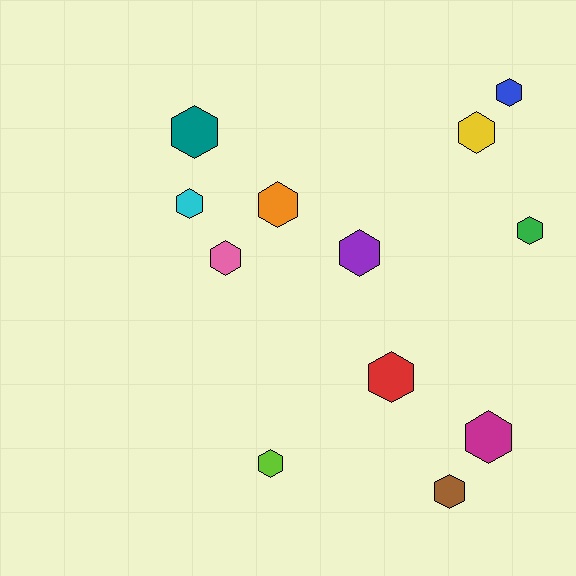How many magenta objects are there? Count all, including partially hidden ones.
There is 1 magenta object.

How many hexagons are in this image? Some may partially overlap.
There are 12 hexagons.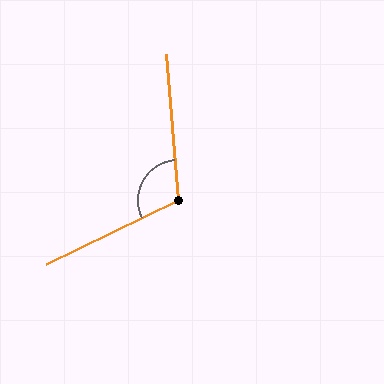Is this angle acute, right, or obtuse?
It is obtuse.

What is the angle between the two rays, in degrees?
Approximately 111 degrees.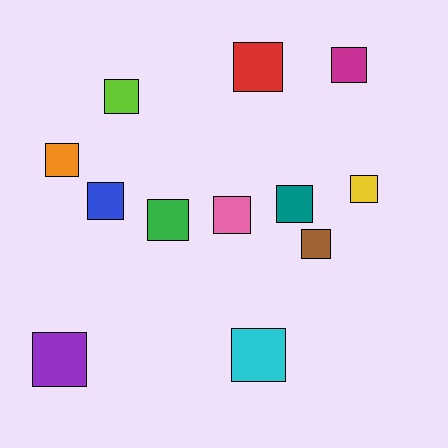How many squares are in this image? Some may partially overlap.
There are 12 squares.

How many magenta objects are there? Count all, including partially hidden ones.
There is 1 magenta object.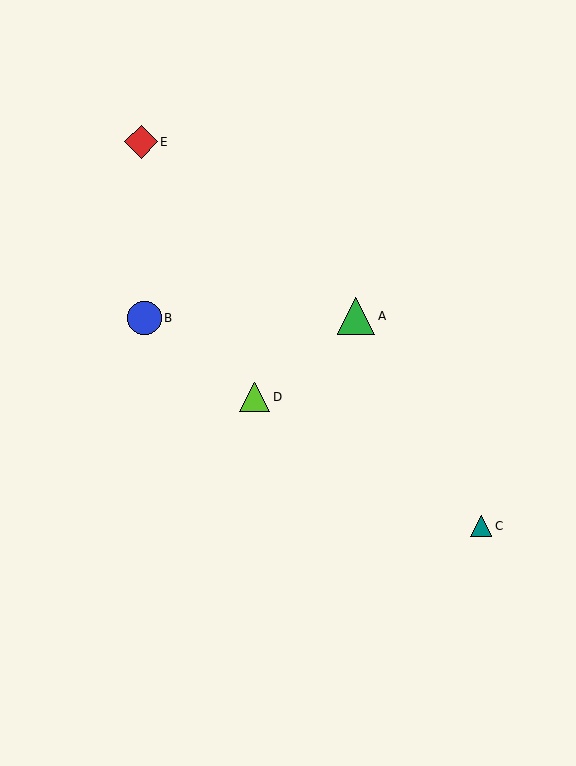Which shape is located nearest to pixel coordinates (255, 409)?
The lime triangle (labeled D) at (255, 397) is nearest to that location.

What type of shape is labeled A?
Shape A is a green triangle.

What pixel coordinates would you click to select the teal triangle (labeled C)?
Click at (481, 526) to select the teal triangle C.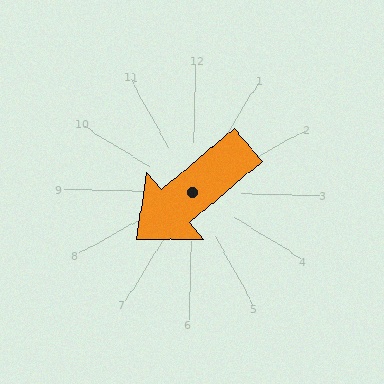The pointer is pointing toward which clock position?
Roughly 8 o'clock.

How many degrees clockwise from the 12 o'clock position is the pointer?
Approximately 228 degrees.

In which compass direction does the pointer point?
Southwest.